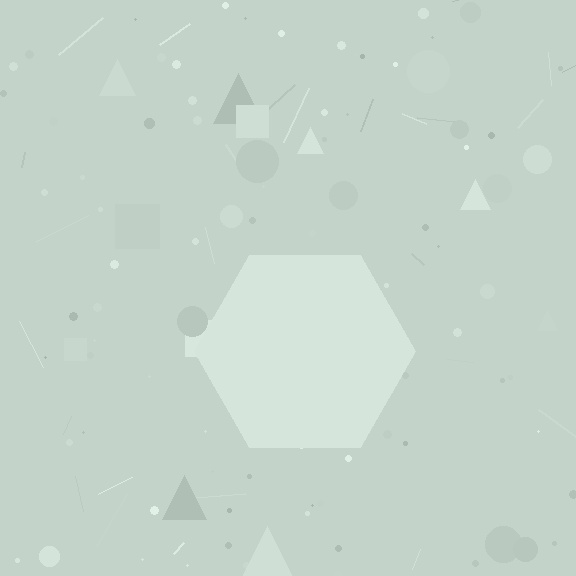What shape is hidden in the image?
A hexagon is hidden in the image.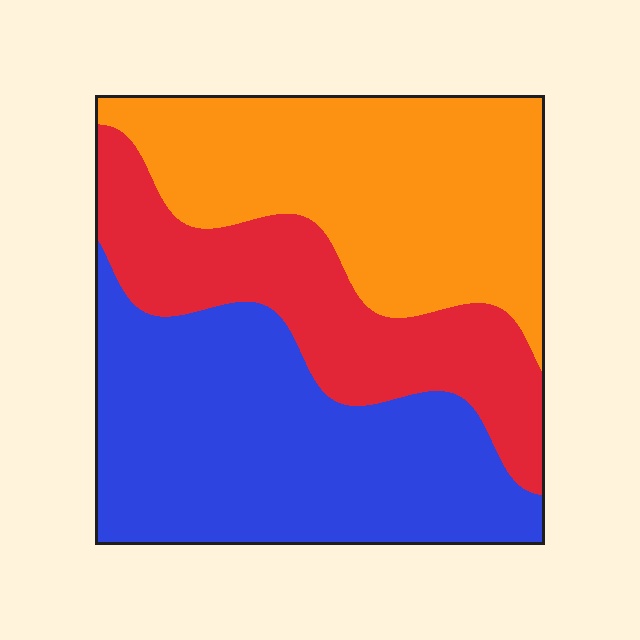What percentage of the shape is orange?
Orange covers 35% of the shape.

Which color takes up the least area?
Red, at roughly 25%.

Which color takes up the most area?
Blue, at roughly 40%.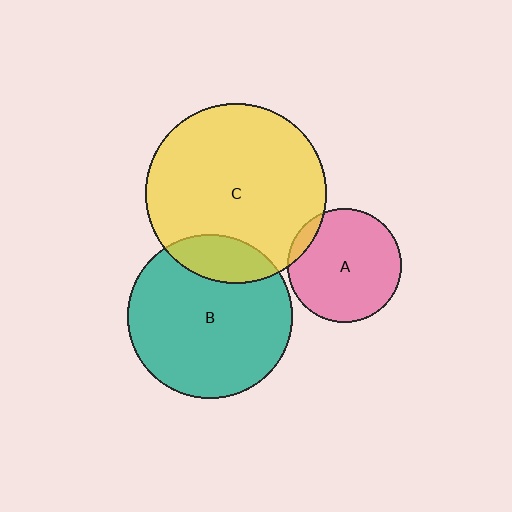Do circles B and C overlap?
Yes.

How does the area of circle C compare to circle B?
Approximately 1.2 times.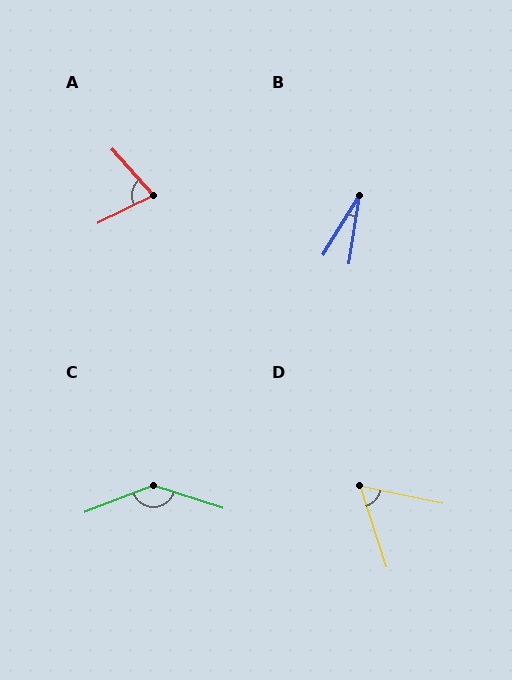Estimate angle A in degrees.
Approximately 75 degrees.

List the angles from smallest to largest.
B (23°), D (60°), A (75°), C (141°).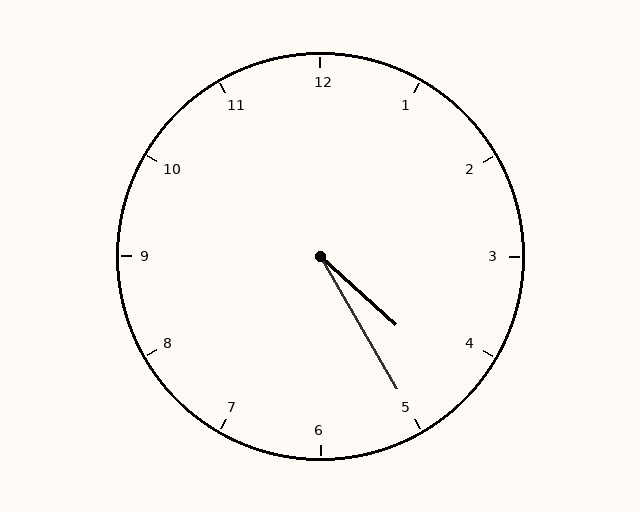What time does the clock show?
4:25.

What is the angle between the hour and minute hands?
Approximately 18 degrees.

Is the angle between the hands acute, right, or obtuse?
It is acute.